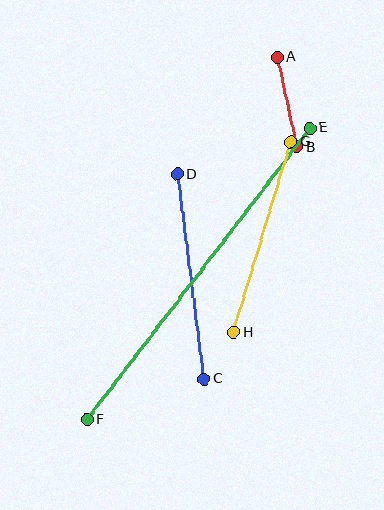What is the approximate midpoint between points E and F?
The midpoint is at approximately (198, 274) pixels.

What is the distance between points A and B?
The distance is approximately 92 pixels.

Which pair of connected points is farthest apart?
Points E and F are farthest apart.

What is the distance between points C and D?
The distance is approximately 206 pixels.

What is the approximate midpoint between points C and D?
The midpoint is at approximately (191, 276) pixels.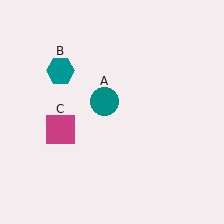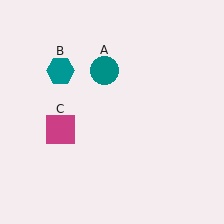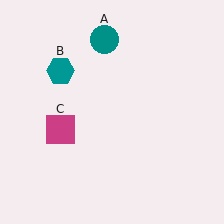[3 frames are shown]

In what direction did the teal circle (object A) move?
The teal circle (object A) moved up.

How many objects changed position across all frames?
1 object changed position: teal circle (object A).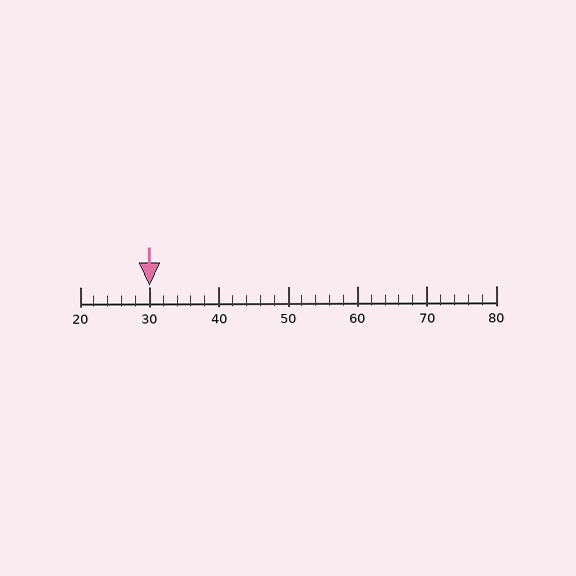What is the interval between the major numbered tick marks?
The major tick marks are spaced 10 units apart.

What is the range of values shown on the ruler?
The ruler shows values from 20 to 80.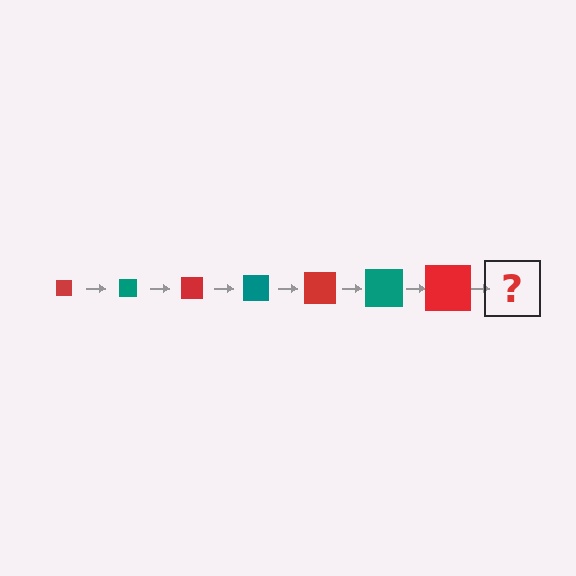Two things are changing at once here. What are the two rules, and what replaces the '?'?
The two rules are that the square grows larger each step and the color cycles through red and teal. The '?' should be a teal square, larger than the previous one.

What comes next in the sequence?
The next element should be a teal square, larger than the previous one.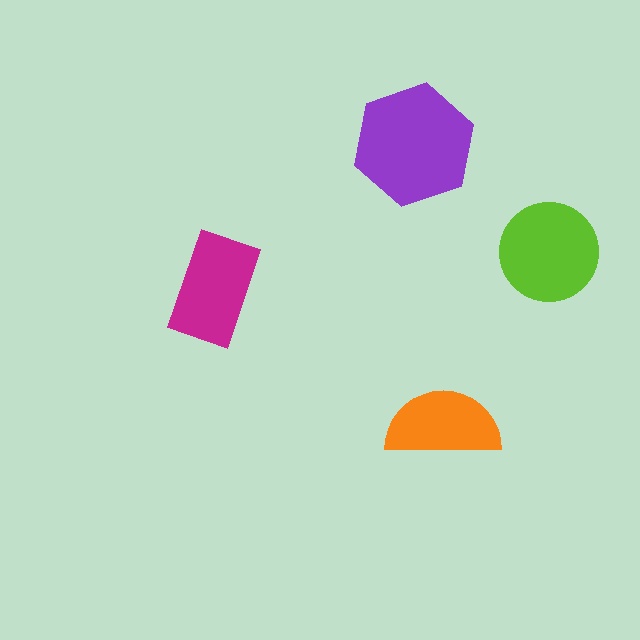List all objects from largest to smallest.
The purple hexagon, the lime circle, the magenta rectangle, the orange semicircle.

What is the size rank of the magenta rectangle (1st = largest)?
3rd.